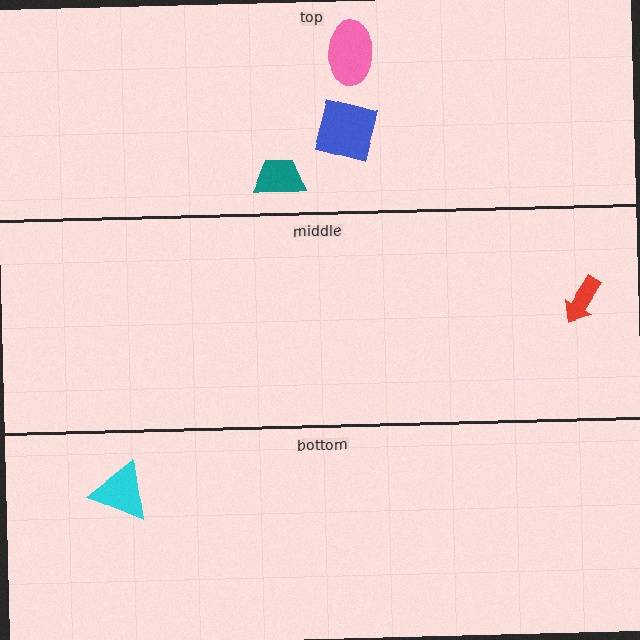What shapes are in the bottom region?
The cyan triangle.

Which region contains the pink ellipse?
The top region.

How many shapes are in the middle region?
1.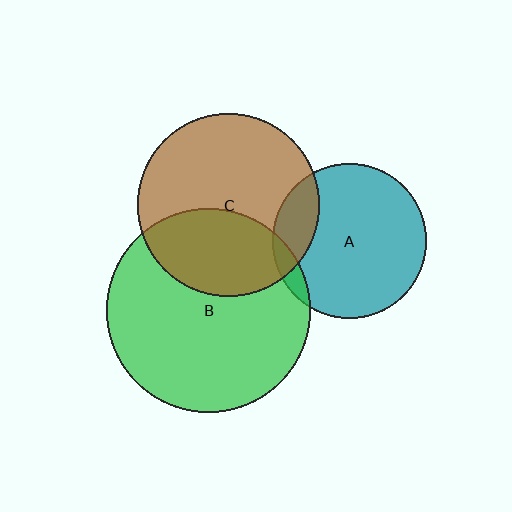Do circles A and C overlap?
Yes.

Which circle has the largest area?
Circle B (green).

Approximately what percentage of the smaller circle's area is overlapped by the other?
Approximately 15%.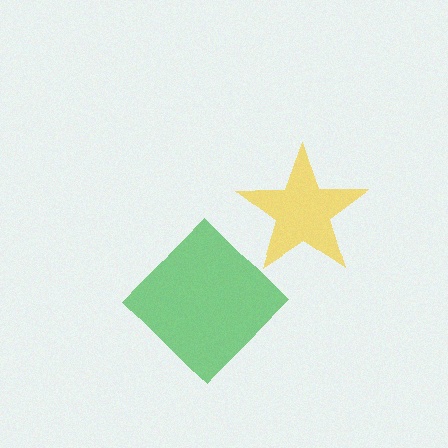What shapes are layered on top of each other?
The layered shapes are: a yellow star, a green diamond.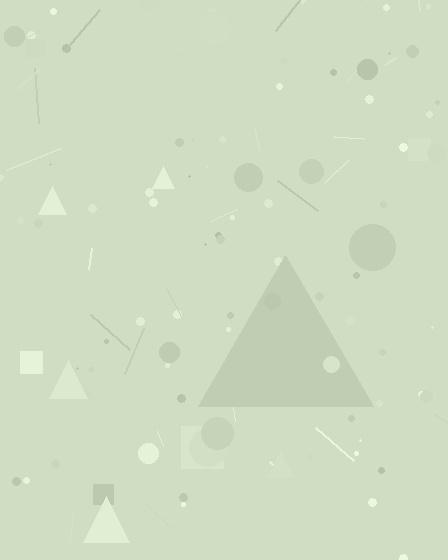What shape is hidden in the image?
A triangle is hidden in the image.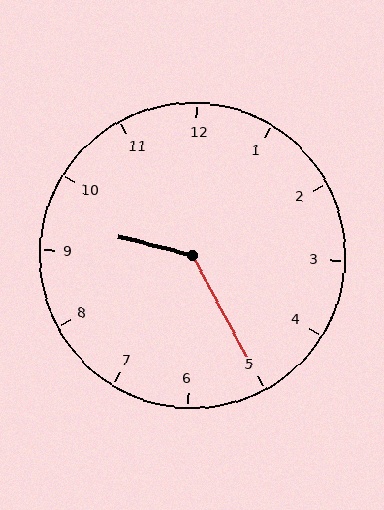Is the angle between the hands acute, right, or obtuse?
It is obtuse.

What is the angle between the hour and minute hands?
Approximately 132 degrees.